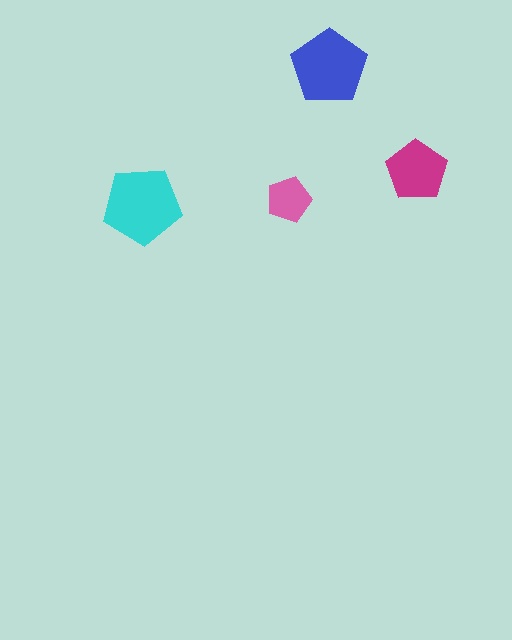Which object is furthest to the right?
The magenta pentagon is rightmost.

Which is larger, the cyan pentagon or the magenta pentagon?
The cyan one.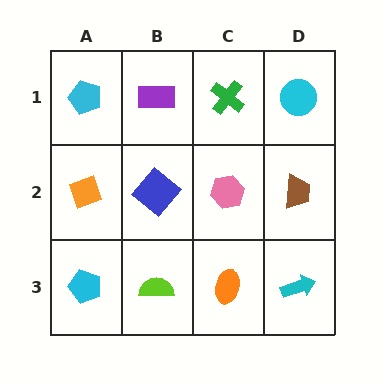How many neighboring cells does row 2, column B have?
4.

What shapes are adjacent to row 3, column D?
A brown trapezoid (row 2, column D), an orange ellipse (row 3, column C).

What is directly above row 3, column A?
An orange diamond.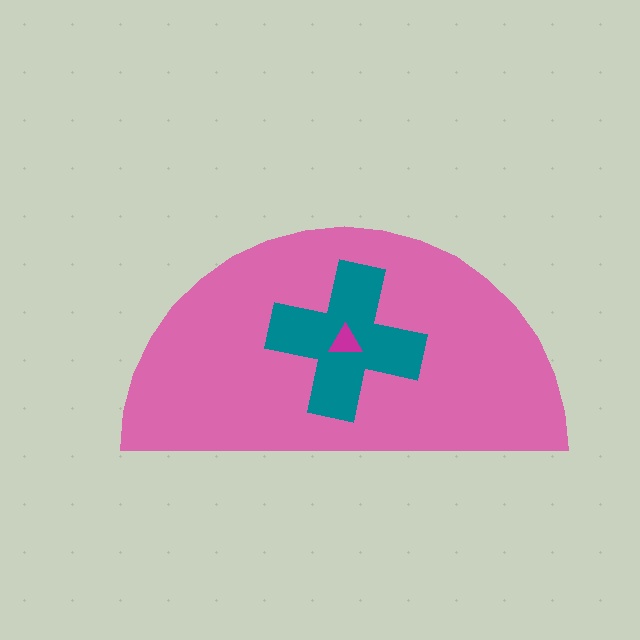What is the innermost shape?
The magenta triangle.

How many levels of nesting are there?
3.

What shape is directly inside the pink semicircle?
The teal cross.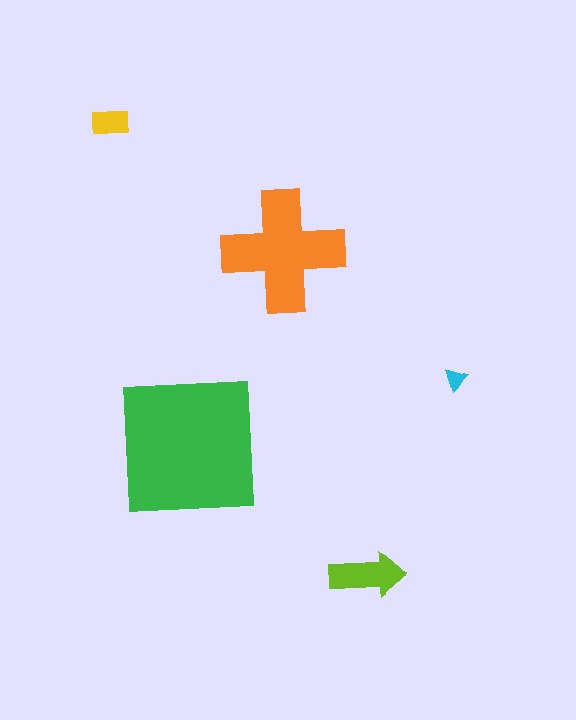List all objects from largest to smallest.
The green square, the orange cross, the lime arrow, the yellow rectangle, the cyan triangle.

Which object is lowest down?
The lime arrow is bottommost.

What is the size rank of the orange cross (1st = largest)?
2nd.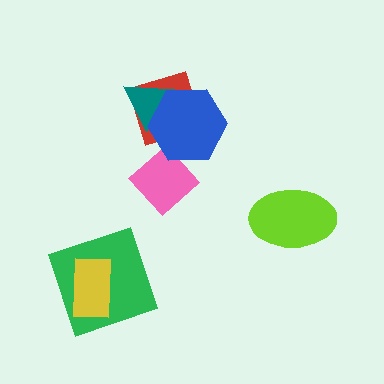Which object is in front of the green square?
The yellow rectangle is in front of the green square.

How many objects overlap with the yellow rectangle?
1 object overlaps with the yellow rectangle.